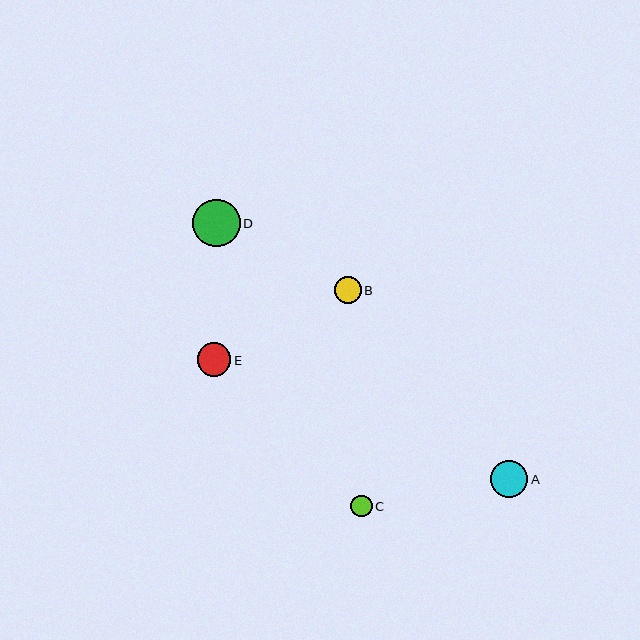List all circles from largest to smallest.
From largest to smallest: D, A, E, B, C.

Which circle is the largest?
Circle D is the largest with a size of approximately 48 pixels.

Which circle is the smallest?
Circle C is the smallest with a size of approximately 22 pixels.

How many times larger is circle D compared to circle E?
Circle D is approximately 1.4 times the size of circle E.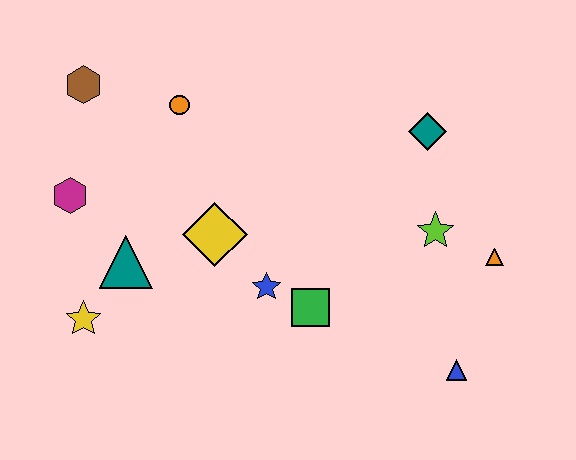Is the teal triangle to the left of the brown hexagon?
No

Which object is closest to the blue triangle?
The orange triangle is closest to the blue triangle.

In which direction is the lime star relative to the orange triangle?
The lime star is to the left of the orange triangle.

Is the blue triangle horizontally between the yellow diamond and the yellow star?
No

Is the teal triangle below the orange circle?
Yes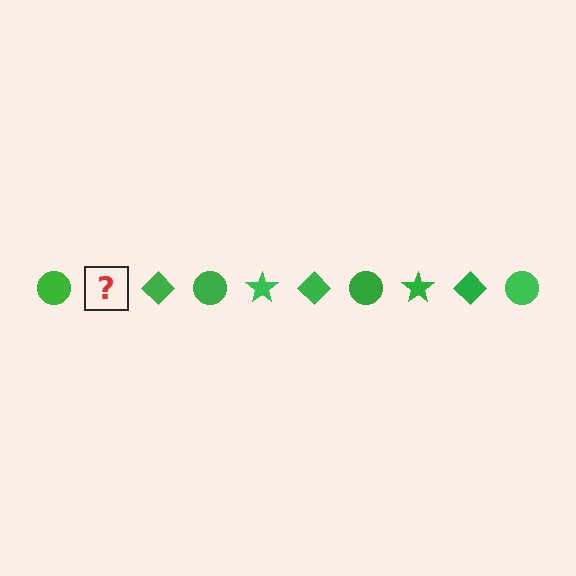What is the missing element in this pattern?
The missing element is a green star.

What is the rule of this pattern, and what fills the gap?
The rule is that the pattern cycles through circle, star, diamond shapes in green. The gap should be filled with a green star.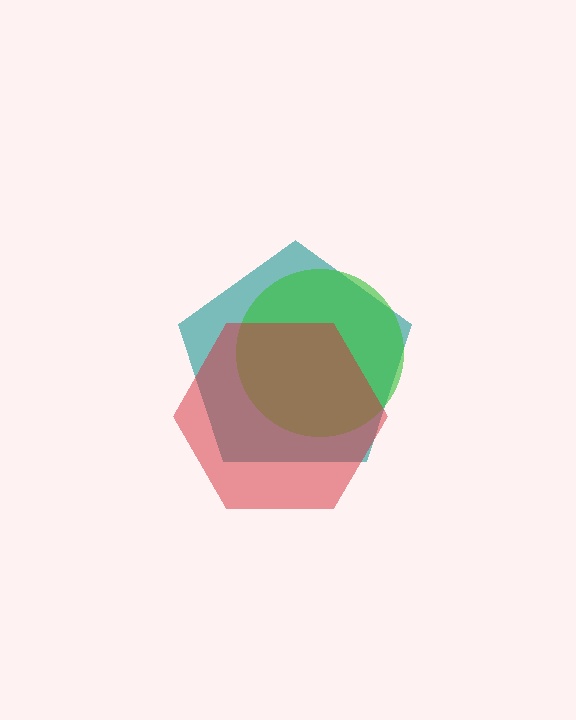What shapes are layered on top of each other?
The layered shapes are: a teal pentagon, a green circle, a red hexagon.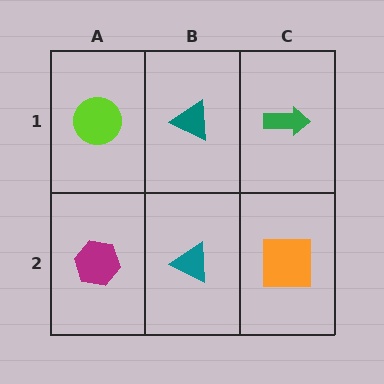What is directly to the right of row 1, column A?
A teal triangle.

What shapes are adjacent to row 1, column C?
An orange square (row 2, column C), a teal triangle (row 1, column B).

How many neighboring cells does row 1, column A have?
2.